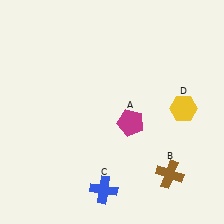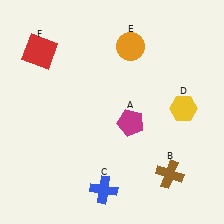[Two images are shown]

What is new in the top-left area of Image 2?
A red square (F) was added in the top-left area of Image 2.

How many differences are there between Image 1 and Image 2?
There are 2 differences between the two images.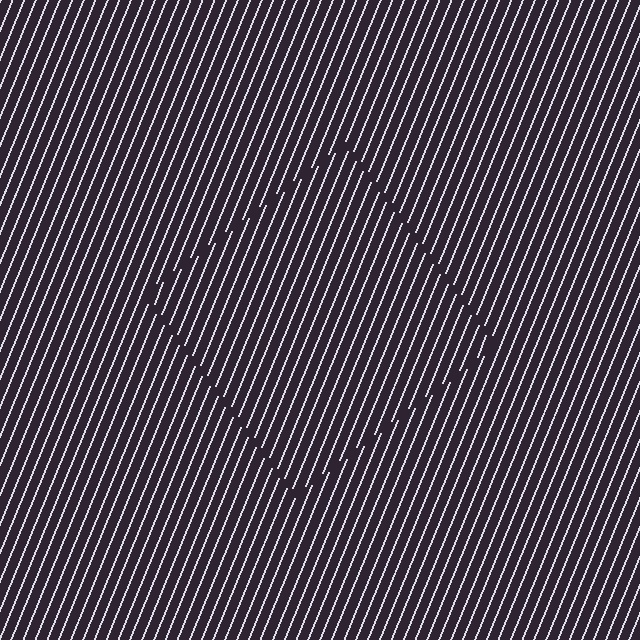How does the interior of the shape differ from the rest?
The interior of the shape contains the same grating, shifted by half a period — the contour is defined by the phase discontinuity where line-ends from the inner and outer gratings abut.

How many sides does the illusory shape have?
4 sides — the line-ends trace a square.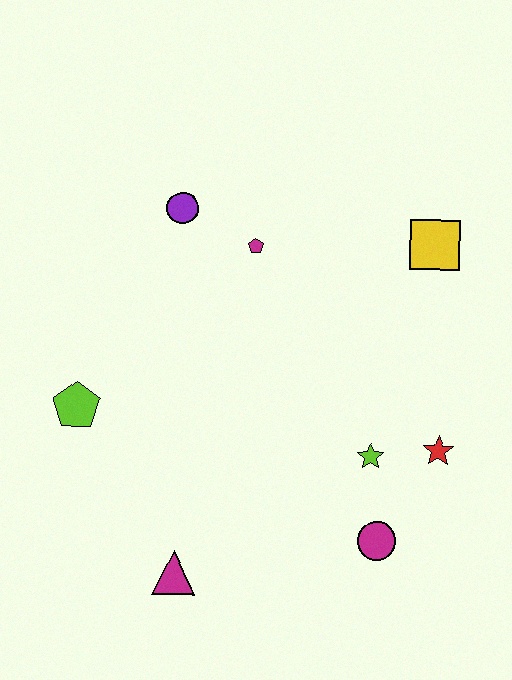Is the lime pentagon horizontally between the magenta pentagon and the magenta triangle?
No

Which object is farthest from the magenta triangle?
The yellow square is farthest from the magenta triangle.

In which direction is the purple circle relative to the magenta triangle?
The purple circle is above the magenta triangle.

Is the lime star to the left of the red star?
Yes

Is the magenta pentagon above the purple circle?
No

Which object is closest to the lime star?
The red star is closest to the lime star.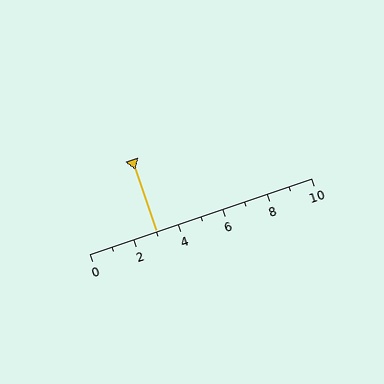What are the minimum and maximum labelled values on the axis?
The axis runs from 0 to 10.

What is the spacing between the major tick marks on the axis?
The major ticks are spaced 2 apart.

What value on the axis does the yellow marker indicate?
The marker indicates approximately 3.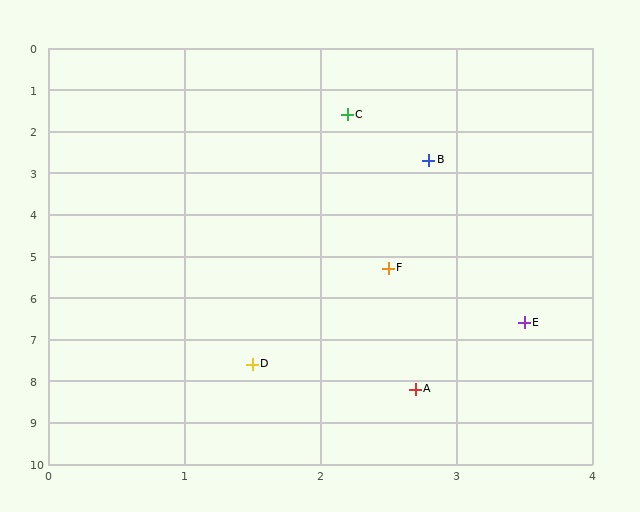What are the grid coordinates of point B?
Point B is at approximately (2.8, 2.7).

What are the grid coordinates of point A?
Point A is at approximately (2.7, 8.2).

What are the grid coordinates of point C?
Point C is at approximately (2.2, 1.6).